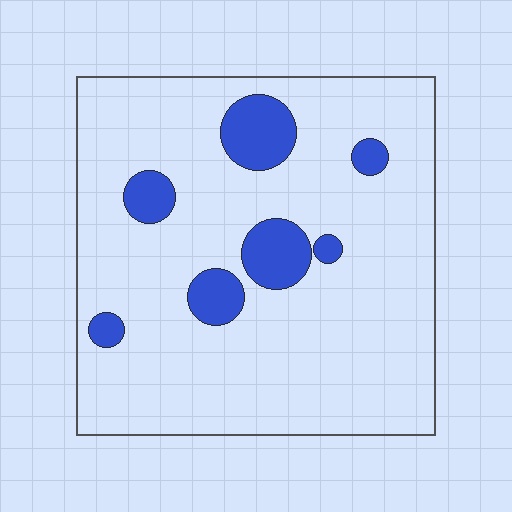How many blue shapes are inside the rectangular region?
7.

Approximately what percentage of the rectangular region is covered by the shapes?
Approximately 15%.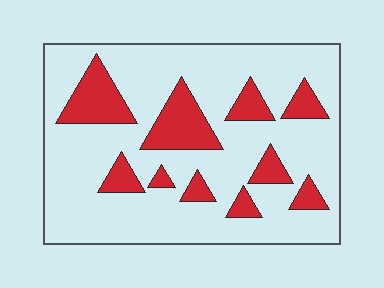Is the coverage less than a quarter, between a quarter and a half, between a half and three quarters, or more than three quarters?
Less than a quarter.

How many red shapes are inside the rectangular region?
10.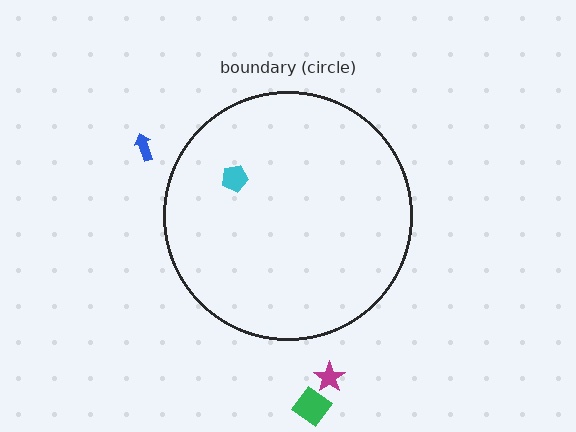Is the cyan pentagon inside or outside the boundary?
Inside.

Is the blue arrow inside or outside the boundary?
Outside.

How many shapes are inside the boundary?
1 inside, 3 outside.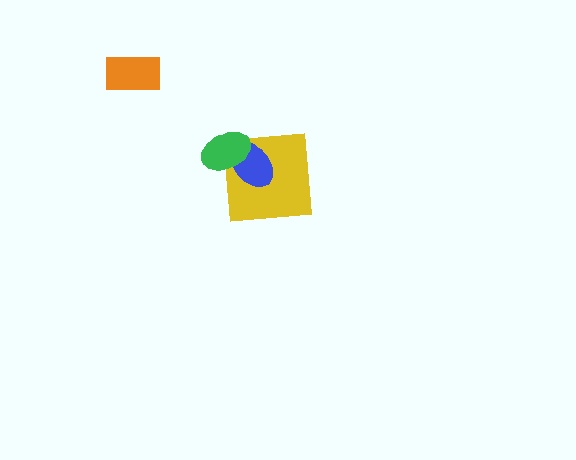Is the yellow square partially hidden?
Yes, it is partially covered by another shape.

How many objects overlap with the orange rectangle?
0 objects overlap with the orange rectangle.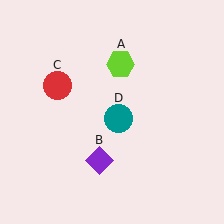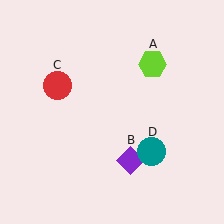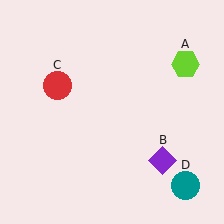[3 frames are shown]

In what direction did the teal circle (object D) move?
The teal circle (object D) moved down and to the right.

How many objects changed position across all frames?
3 objects changed position: lime hexagon (object A), purple diamond (object B), teal circle (object D).